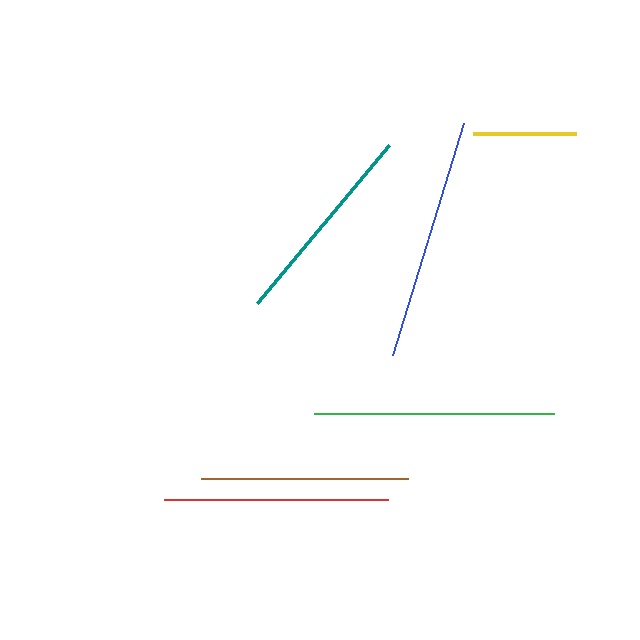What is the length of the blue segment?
The blue segment is approximately 243 pixels long.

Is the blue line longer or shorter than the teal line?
The blue line is longer than the teal line.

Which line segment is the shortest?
The yellow line is the shortest at approximately 103 pixels.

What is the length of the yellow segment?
The yellow segment is approximately 103 pixels long.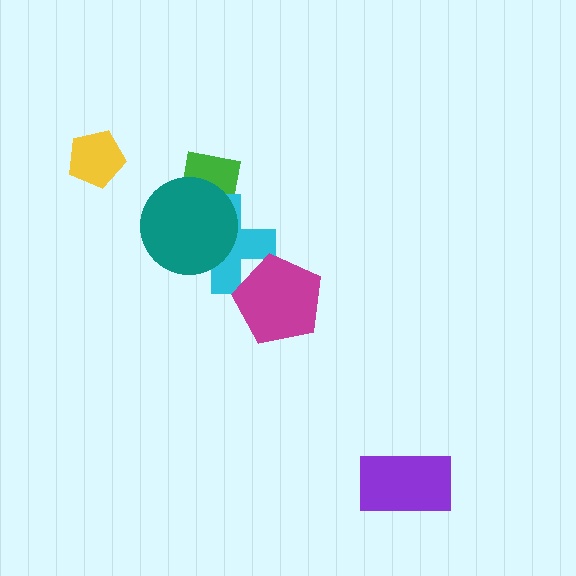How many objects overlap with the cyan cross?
3 objects overlap with the cyan cross.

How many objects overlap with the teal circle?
2 objects overlap with the teal circle.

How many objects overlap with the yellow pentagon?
0 objects overlap with the yellow pentagon.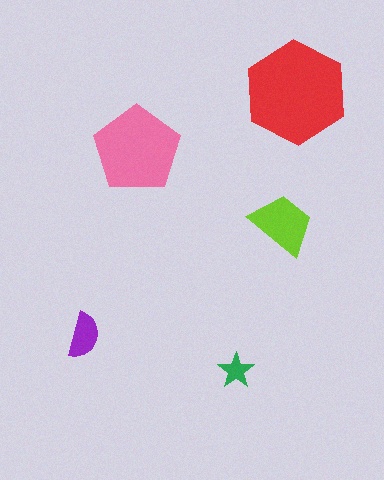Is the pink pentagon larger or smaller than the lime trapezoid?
Larger.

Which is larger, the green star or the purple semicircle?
The purple semicircle.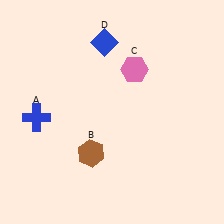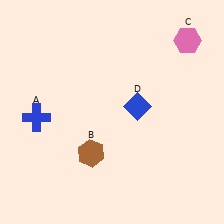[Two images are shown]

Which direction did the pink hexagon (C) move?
The pink hexagon (C) moved right.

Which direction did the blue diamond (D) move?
The blue diamond (D) moved down.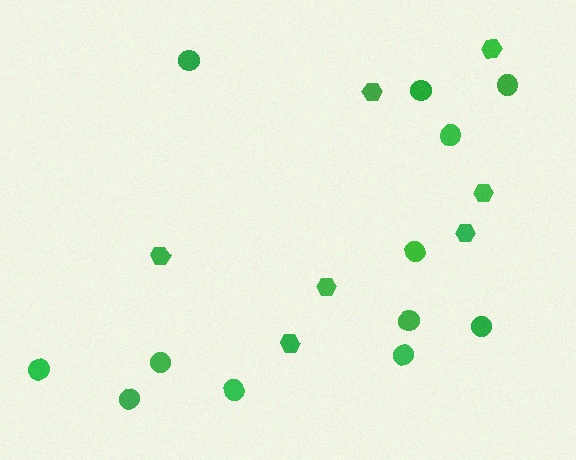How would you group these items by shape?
There are 2 groups: one group of circles (12) and one group of hexagons (7).